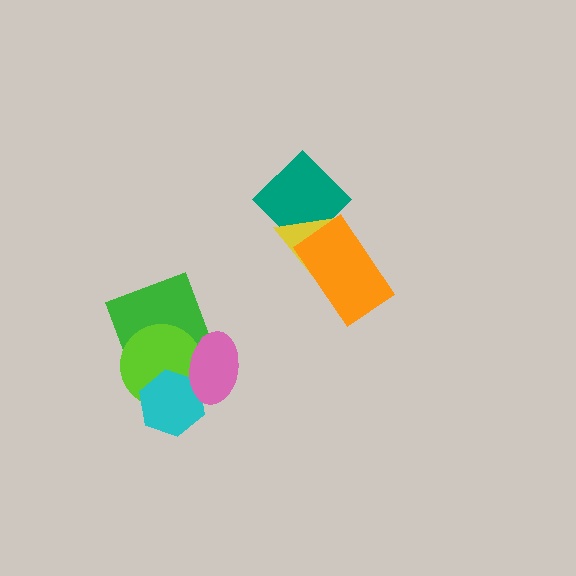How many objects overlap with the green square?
2 objects overlap with the green square.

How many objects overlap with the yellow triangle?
2 objects overlap with the yellow triangle.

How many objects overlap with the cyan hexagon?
2 objects overlap with the cyan hexagon.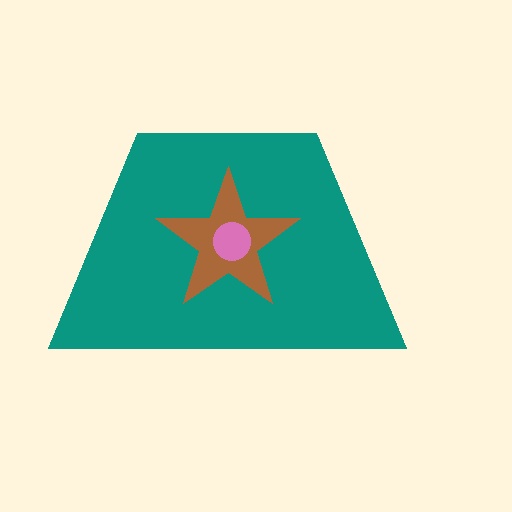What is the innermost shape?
The pink circle.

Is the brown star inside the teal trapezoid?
Yes.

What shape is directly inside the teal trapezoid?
The brown star.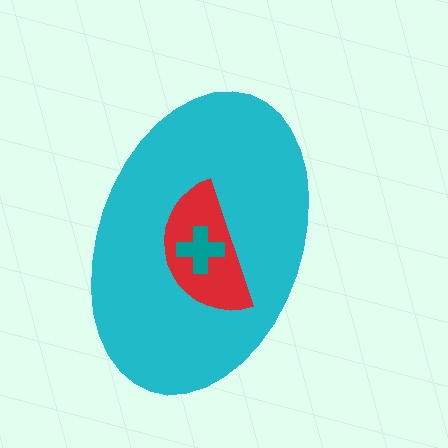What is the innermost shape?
The teal cross.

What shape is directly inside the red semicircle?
The teal cross.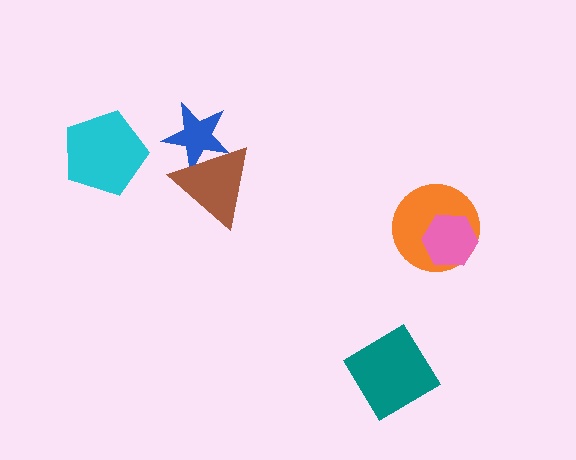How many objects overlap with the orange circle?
1 object overlaps with the orange circle.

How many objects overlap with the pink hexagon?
1 object overlaps with the pink hexagon.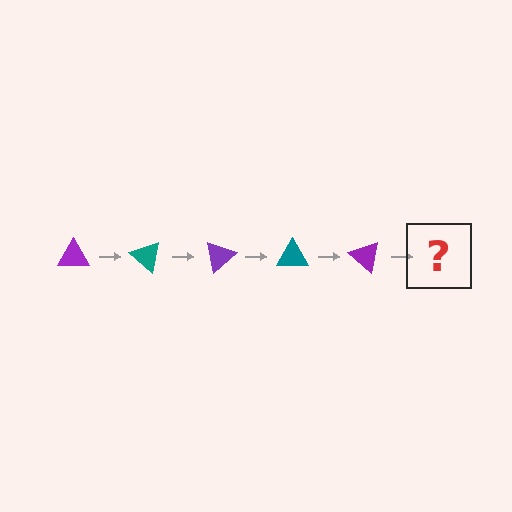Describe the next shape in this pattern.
It should be a teal triangle, rotated 200 degrees from the start.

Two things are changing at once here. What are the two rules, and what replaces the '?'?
The two rules are that it rotates 40 degrees each step and the color cycles through purple and teal. The '?' should be a teal triangle, rotated 200 degrees from the start.